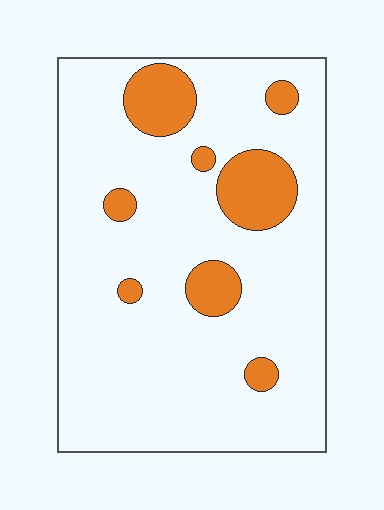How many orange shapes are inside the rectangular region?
8.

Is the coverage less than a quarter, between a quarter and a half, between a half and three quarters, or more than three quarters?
Less than a quarter.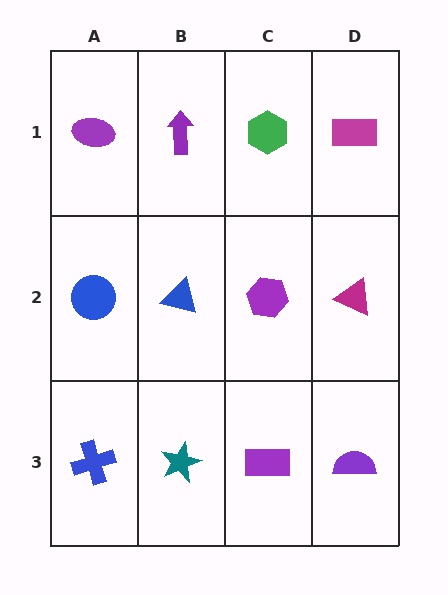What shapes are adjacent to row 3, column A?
A blue circle (row 2, column A), a teal star (row 3, column B).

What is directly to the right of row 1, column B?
A green hexagon.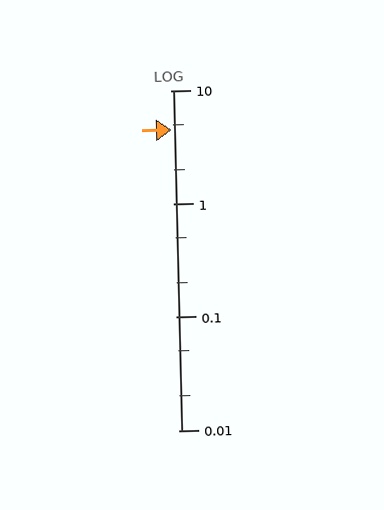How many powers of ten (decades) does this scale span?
The scale spans 3 decades, from 0.01 to 10.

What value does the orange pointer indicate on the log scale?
The pointer indicates approximately 4.5.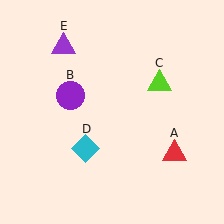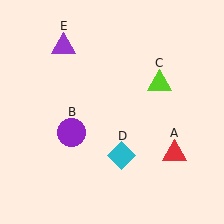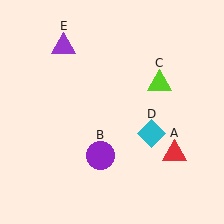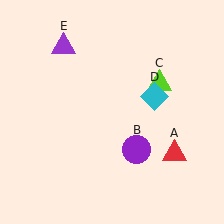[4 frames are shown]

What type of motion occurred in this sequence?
The purple circle (object B), cyan diamond (object D) rotated counterclockwise around the center of the scene.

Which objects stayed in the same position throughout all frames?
Red triangle (object A) and lime triangle (object C) and purple triangle (object E) remained stationary.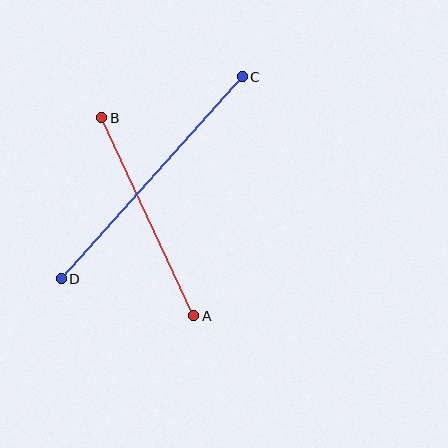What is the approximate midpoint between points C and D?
The midpoint is at approximately (152, 178) pixels.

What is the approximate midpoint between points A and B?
The midpoint is at approximately (148, 217) pixels.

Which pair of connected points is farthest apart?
Points C and D are farthest apart.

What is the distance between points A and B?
The distance is approximately 218 pixels.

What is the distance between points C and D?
The distance is approximately 271 pixels.